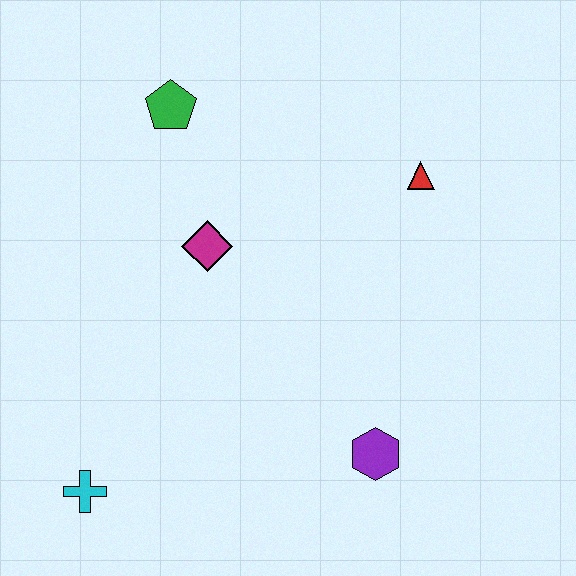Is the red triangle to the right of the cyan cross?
Yes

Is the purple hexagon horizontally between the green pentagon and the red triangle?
Yes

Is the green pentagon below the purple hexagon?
No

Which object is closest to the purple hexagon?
The magenta diamond is closest to the purple hexagon.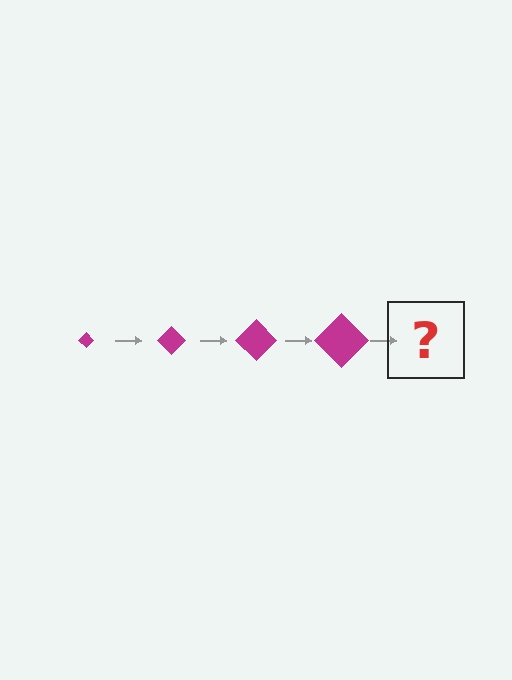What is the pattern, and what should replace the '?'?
The pattern is that the diamond gets progressively larger each step. The '?' should be a magenta diamond, larger than the previous one.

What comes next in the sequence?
The next element should be a magenta diamond, larger than the previous one.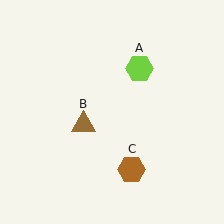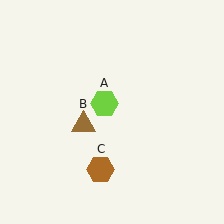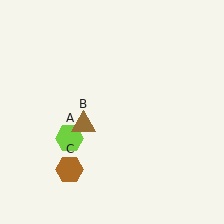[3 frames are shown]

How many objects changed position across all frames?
2 objects changed position: lime hexagon (object A), brown hexagon (object C).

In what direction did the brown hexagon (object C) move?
The brown hexagon (object C) moved left.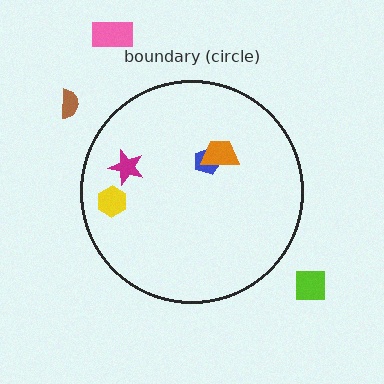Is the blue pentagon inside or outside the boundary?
Inside.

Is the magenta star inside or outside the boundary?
Inside.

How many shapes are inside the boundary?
4 inside, 3 outside.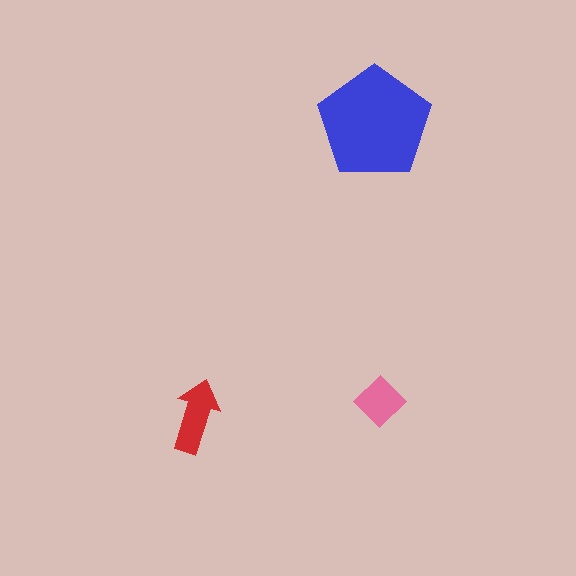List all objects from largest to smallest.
The blue pentagon, the red arrow, the pink diamond.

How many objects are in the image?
There are 3 objects in the image.